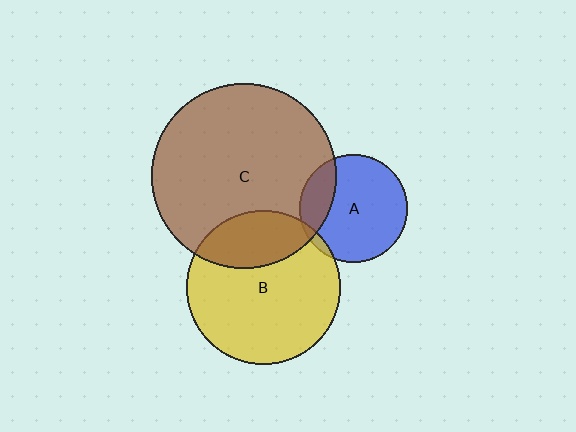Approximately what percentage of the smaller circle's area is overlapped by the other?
Approximately 5%.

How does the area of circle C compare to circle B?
Approximately 1.4 times.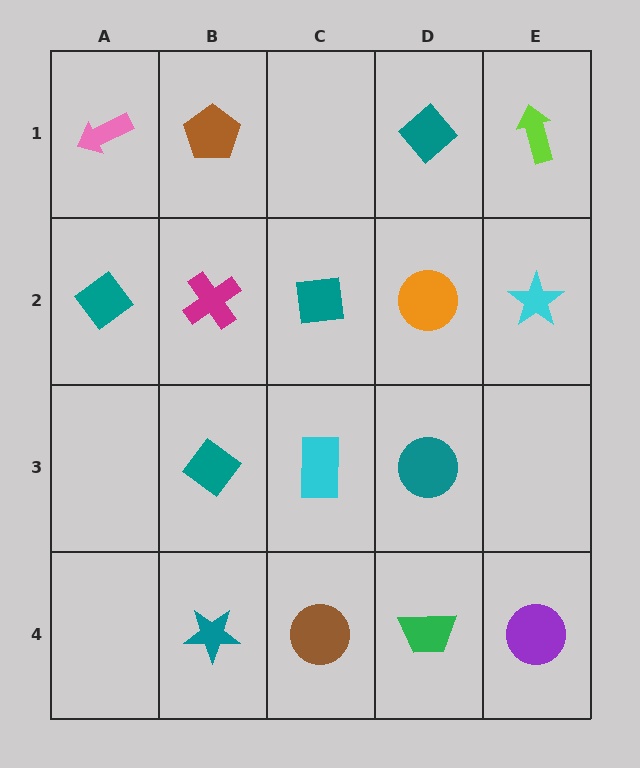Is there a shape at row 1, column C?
No, that cell is empty.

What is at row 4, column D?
A green trapezoid.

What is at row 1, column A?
A pink arrow.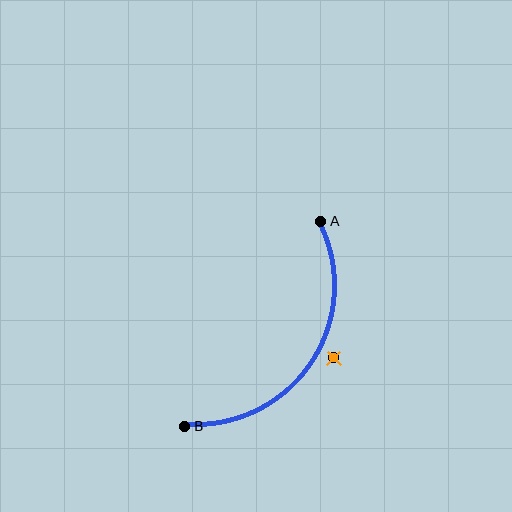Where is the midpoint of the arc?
The arc midpoint is the point on the curve farthest from the straight line joining A and B. It sits to the right of that line.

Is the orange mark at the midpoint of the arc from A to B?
No — the orange mark does not lie on the arc at all. It sits slightly outside the curve.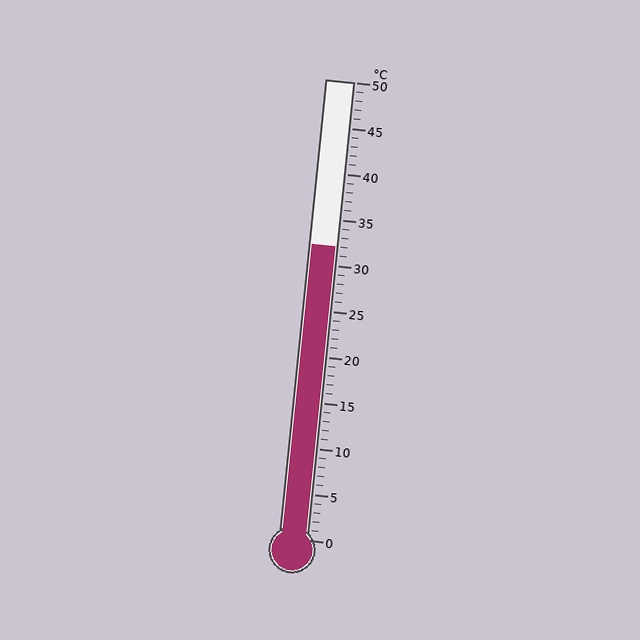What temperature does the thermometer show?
The thermometer shows approximately 32°C.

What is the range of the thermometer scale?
The thermometer scale ranges from 0°C to 50°C.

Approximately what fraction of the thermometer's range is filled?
The thermometer is filled to approximately 65% of its range.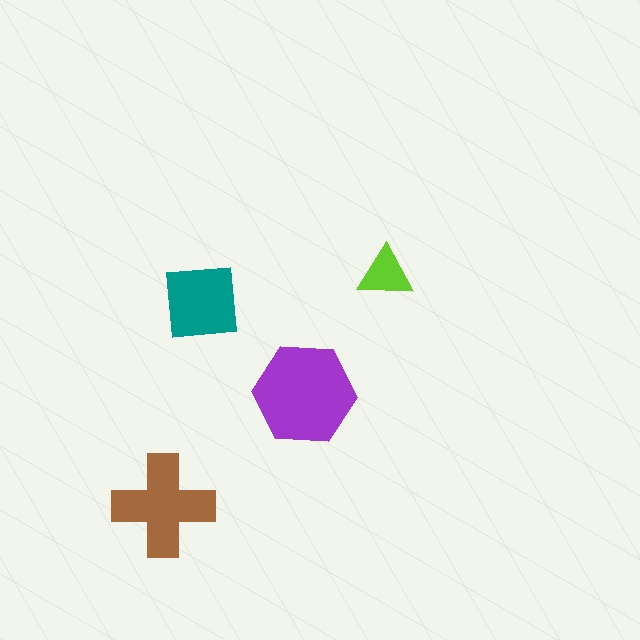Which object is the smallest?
The lime triangle.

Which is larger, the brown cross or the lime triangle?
The brown cross.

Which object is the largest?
The purple hexagon.